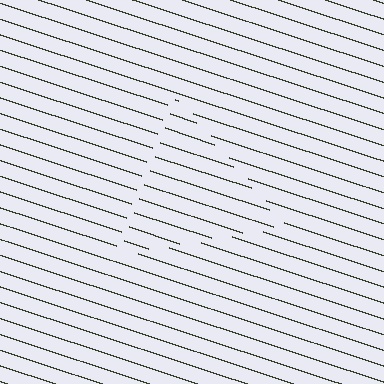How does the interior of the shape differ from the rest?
The interior of the shape contains the same grating, shifted by half a period — the contour is defined by the phase discontinuity where line-ends from the inner and outer gratings abut.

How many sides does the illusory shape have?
3 sides — the line-ends trace a triangle.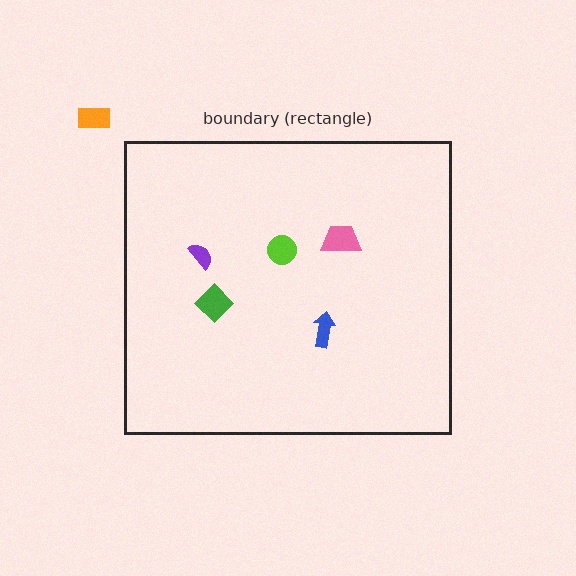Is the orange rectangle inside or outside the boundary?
Outside.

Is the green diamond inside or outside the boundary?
Inside.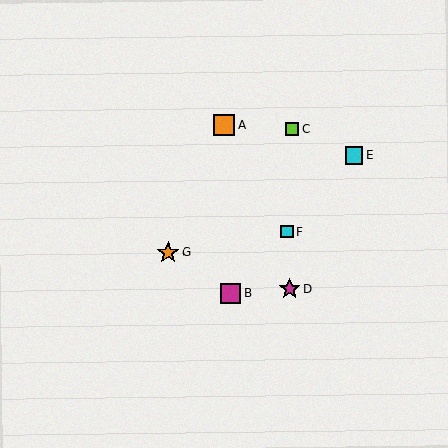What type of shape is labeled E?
Shape E is a cyan square.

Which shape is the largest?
The orange star (labeled G) is the largest.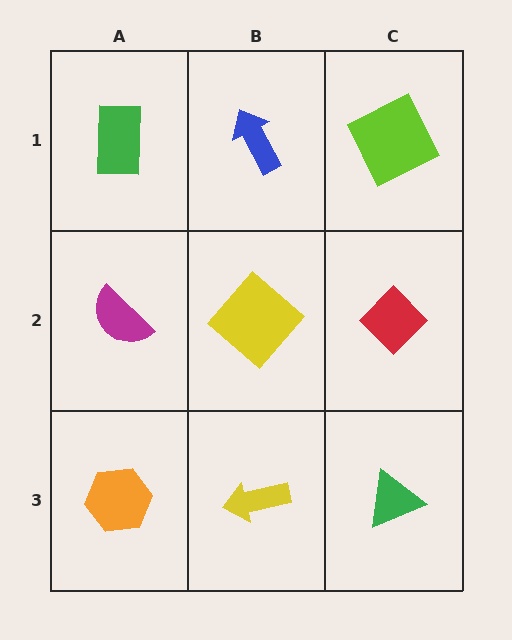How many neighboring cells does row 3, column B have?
3.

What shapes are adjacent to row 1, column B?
A yellow diamond (row 2, column B), a green rectangle (row 1, column A), a lime square (row 1, column C).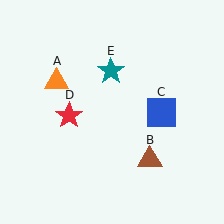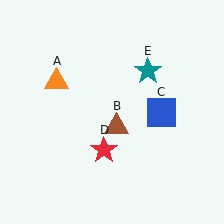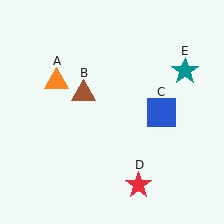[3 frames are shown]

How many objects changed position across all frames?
3 objects changed position: brown triangle (object B), red star (object D), teal star (object E).